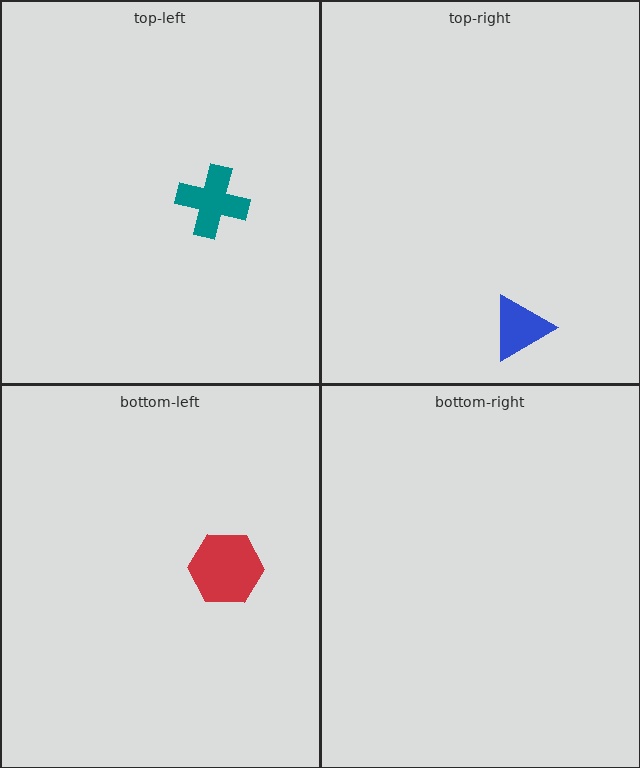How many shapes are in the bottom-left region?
1.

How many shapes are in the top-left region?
1.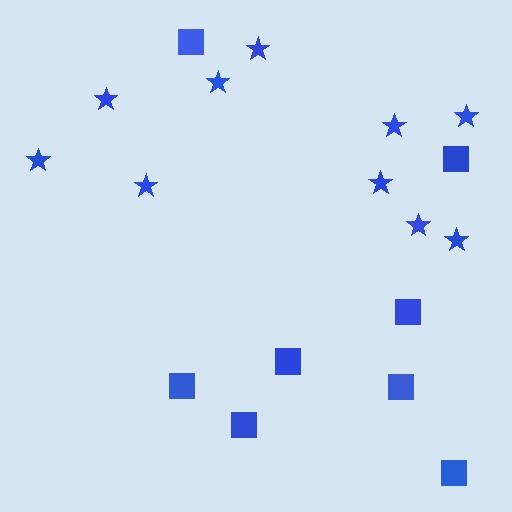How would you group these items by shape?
There are 2 groups: one group of squares (8) and one group of stars (10).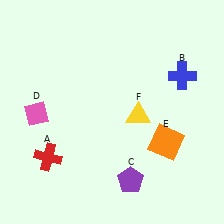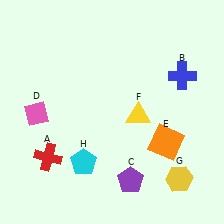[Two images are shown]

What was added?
A yellow hexagon (G), a cyan pentagon (H) were added in Image 2.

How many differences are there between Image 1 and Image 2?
There are 2 differences between the two images.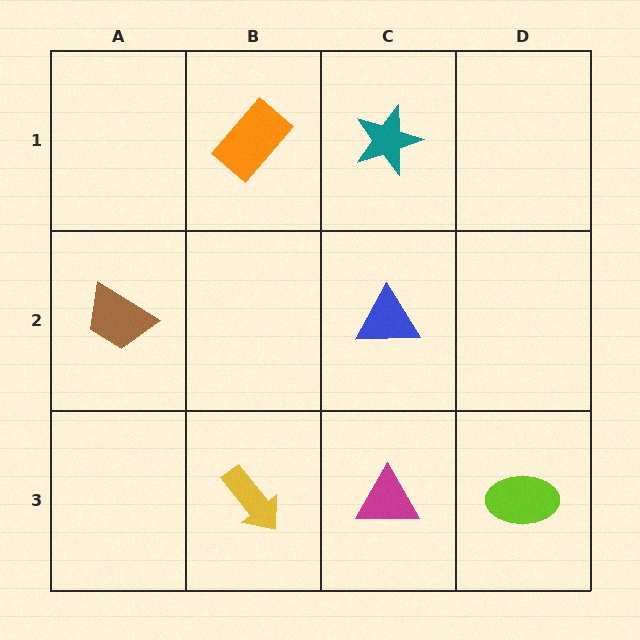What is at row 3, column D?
A lime ellipse.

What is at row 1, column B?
An orange rectangle.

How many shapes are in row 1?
2 shapes.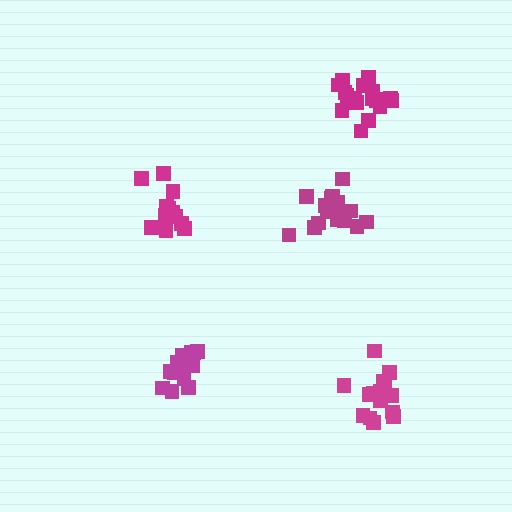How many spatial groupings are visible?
There are 5 spatial groupings.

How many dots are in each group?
Group 1: 17 dots, Group 2: 18 dots, Group 3: 17 dots, Group 4: 13 dots, Group 5: 15 dots (80 total).